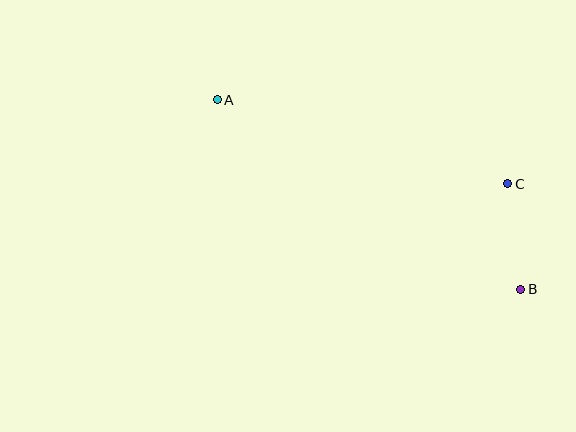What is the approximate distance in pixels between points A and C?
The distance between A and C is approximately 302 pixels.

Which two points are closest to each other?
Points B and C are closest to each other.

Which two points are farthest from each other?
Points A and B are farthest from each other.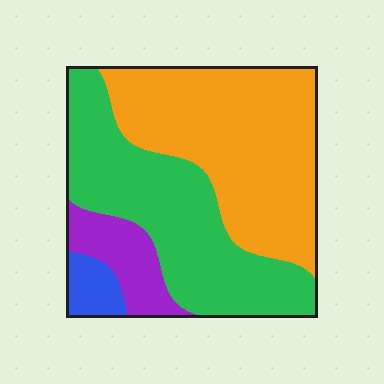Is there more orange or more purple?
Orange.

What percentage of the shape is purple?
Purple takes up less than a sixth of the shape.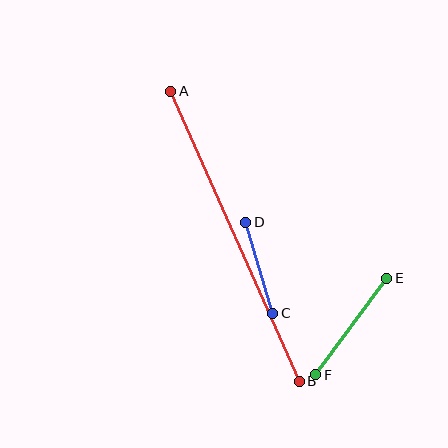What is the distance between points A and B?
The distance is approximately 317 pixels.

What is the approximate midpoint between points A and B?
The midpoint is at approximately (235, 236) pixels.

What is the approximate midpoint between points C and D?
The midpoint is at approximately (259, 268) pixels.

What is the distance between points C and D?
The distance is approximately 95 pixels.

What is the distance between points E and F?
The distance is approximately 120 pixels.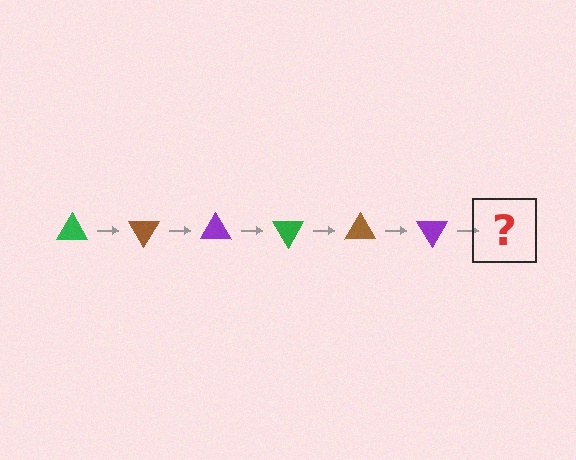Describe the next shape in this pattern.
It should be a green triangle, rotated 360 degrees from the start.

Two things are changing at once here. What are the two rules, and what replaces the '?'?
The two rules are that it rotates 60 degrees each step and the color cycles through green, brown, and purple. The '?' should be a green triangle, rotated 360 degrees from the start.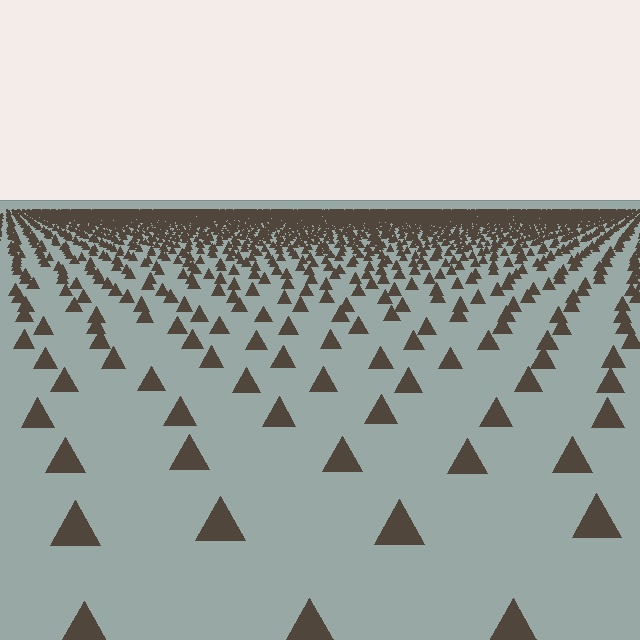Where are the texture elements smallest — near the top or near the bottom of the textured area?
Near the top.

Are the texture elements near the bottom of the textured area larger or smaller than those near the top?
Larger. Near the bottom, elements are closer to the viewer and appear at a bigger on-screen size.